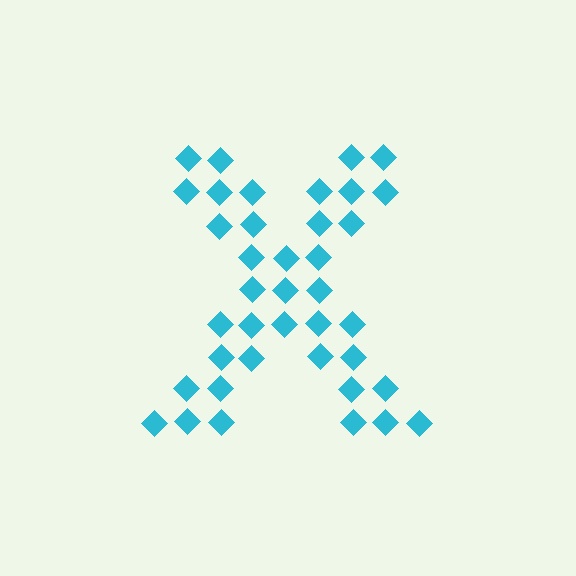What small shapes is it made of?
It is made of small diamonds.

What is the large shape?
The large shape is the letter X.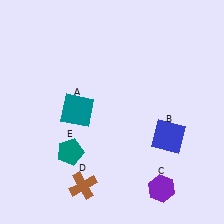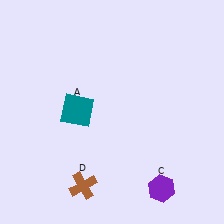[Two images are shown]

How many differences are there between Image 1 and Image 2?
There are 2 differences between the two images.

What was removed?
The teal pentagon (E), the blue square (B) were removed in Image 2.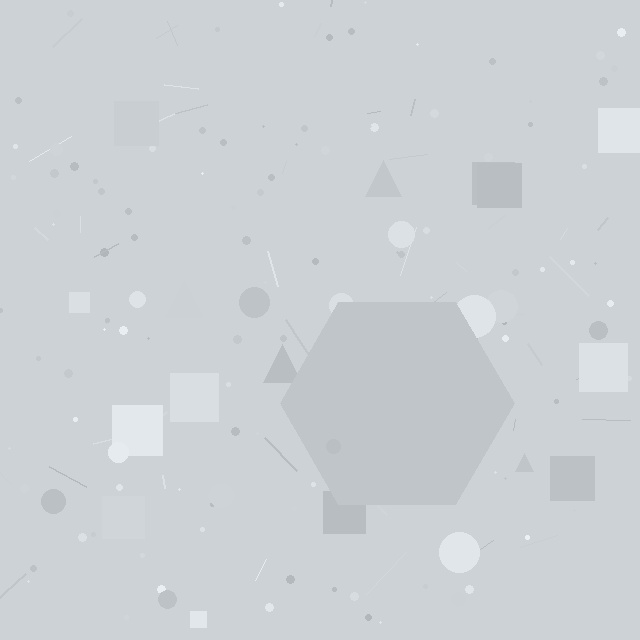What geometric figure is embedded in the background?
A hexagon is embedded in the background.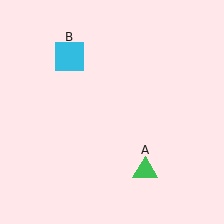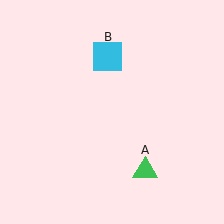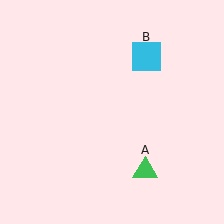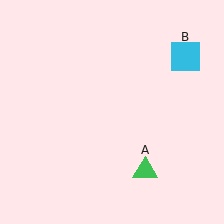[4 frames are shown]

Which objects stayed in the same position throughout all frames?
Green triangle (object A) remained stationary.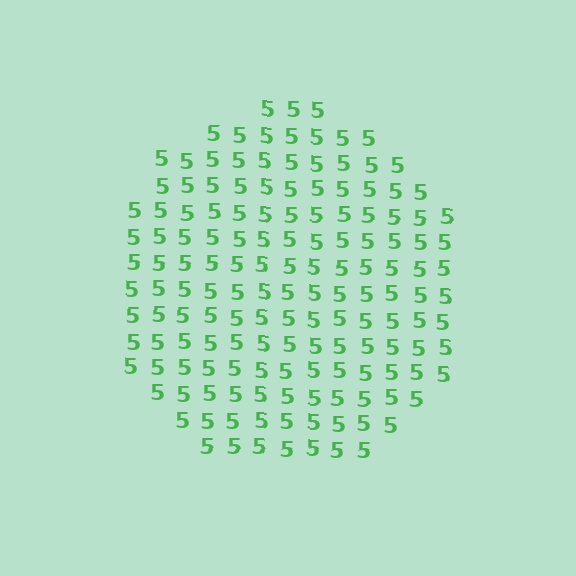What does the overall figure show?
The overall figure shows a circle.